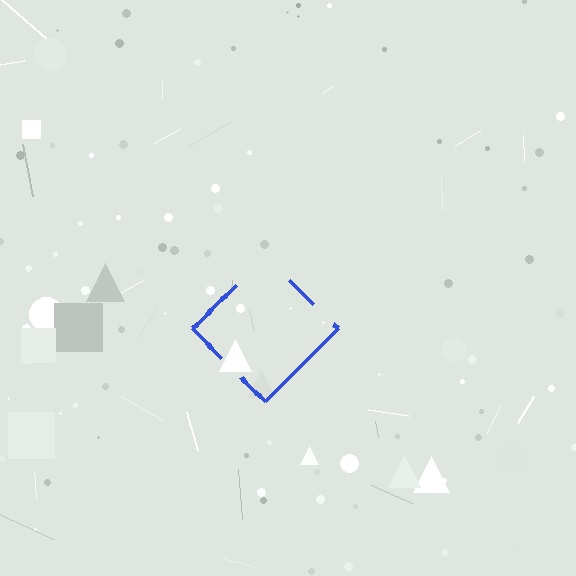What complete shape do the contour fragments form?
The contour fragments form a diamond.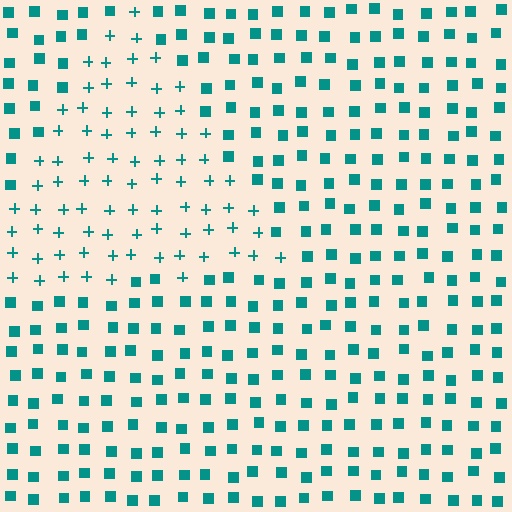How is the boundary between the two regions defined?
The boundary is defined by a change in element shape: plus signs inside vs. squares outside. All elements share the same color and spacing.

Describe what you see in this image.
The image is filled with small teal elements arranged in a uniform grid. A triangle-shaped region contains plus signs, while the surrounding area contains squares. The boundary is defined purely by the change in element shape.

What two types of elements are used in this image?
The image uses plus signs inside the triangle region and squares outside it.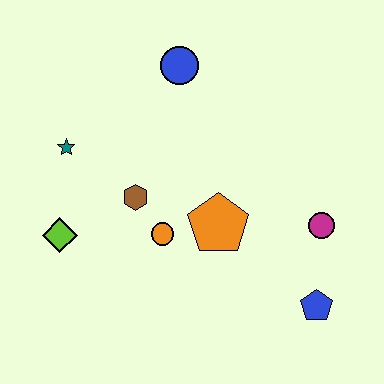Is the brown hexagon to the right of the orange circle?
No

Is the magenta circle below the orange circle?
No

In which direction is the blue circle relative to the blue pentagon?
The blue circle is above the blue pentagon.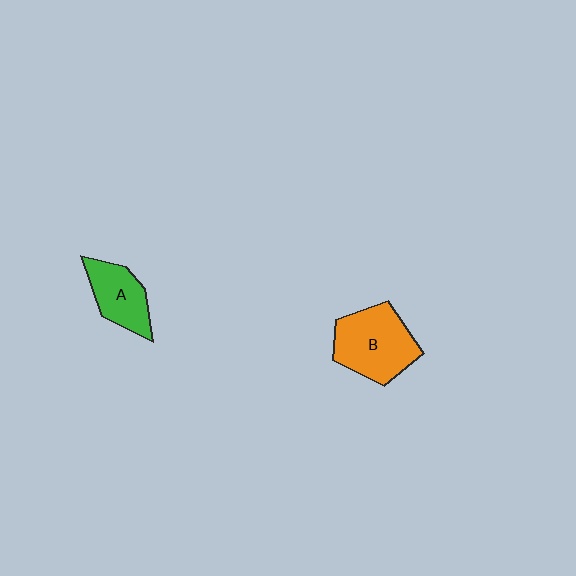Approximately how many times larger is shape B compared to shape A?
Approximately 1.5 times.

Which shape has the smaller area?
Shape A (green).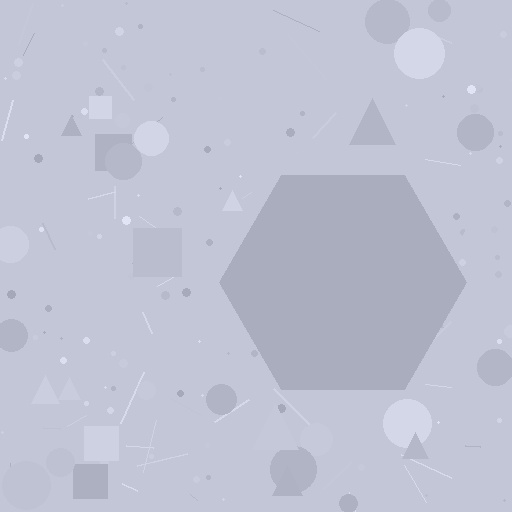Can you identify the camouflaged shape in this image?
The camouflaged shape is a hexagon.